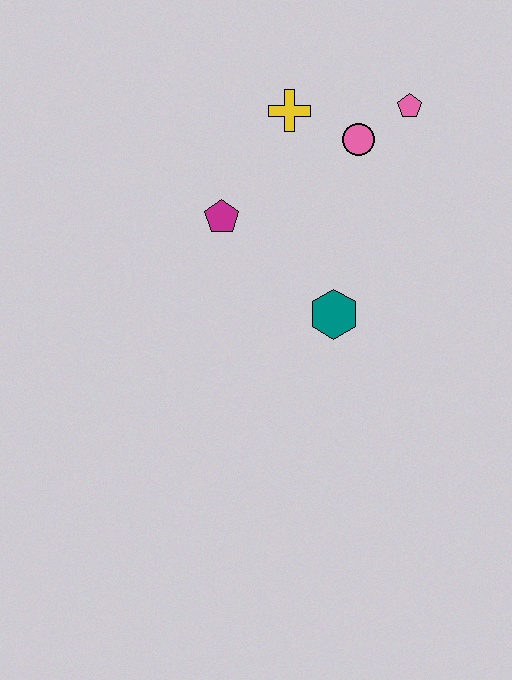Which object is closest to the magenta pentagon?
The yellow cross is closest to the magenta pentagon.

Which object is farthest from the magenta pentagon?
The pink pentagon is farthest from the magenta pentagon.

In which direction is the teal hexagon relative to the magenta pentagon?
The teal hexagon is to the right of the magenta pentagon.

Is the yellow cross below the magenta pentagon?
No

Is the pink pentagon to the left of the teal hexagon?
No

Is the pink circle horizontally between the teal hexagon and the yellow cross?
No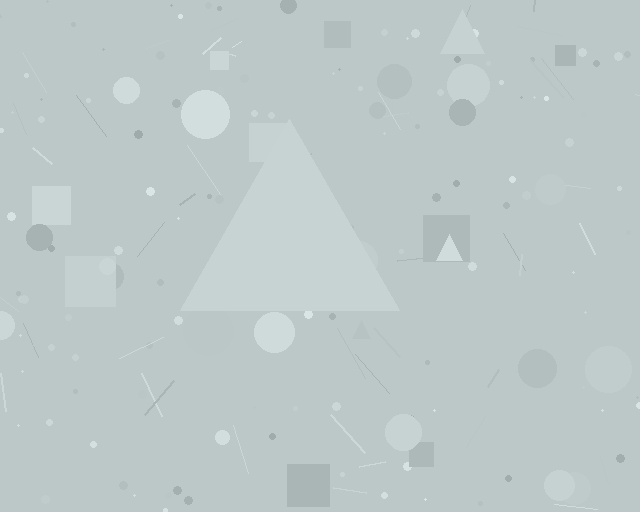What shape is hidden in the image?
A triangle is hidden in the image.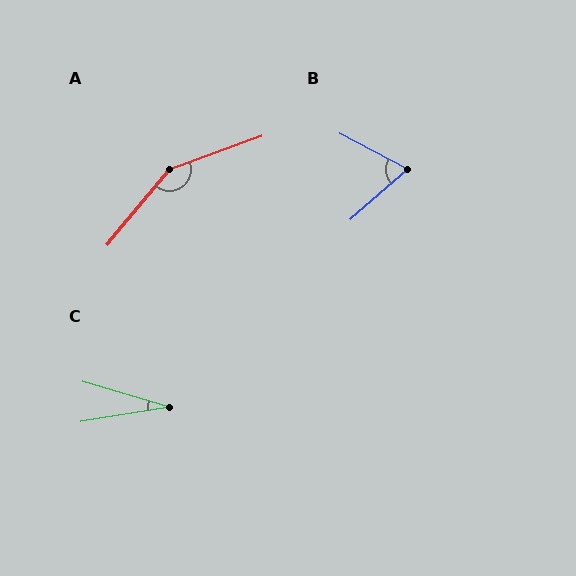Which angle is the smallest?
C, at approximately 26 degrees.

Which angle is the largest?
A, at approximately 149 degrees.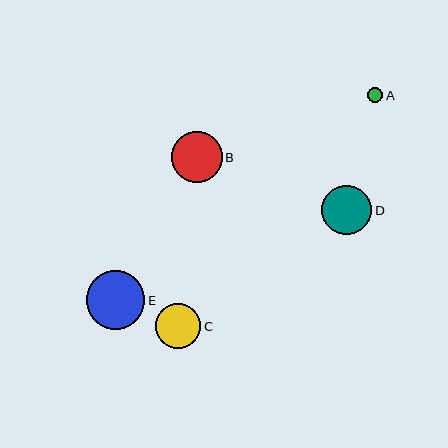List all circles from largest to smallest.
From largest to smallest: E, B, D, C, A.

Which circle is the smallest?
Circle A is the smallest with a size of approximately 15 pixels.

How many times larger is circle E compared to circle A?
Circle E is approximately 3.8 times the size of circle A.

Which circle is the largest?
Circle E is the largest with a size of approximately 59 pixels.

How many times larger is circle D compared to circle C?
Circle D is approximately 1.1 times the size of circle C.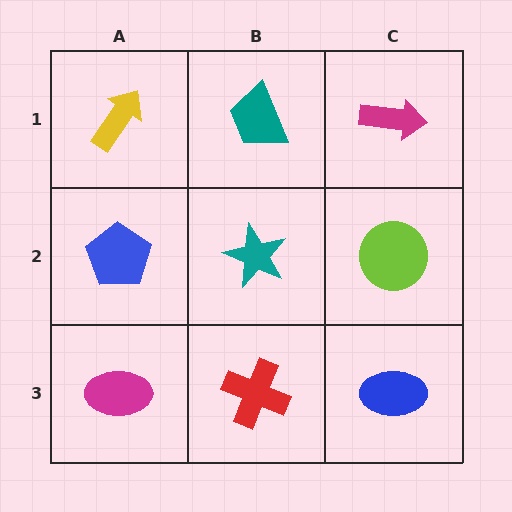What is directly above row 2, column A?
A yellow arrow.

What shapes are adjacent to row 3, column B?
A teal star (row 2, column B), a magenta ellipse (row 3, column A), a blue ellipse (row 3, column C).